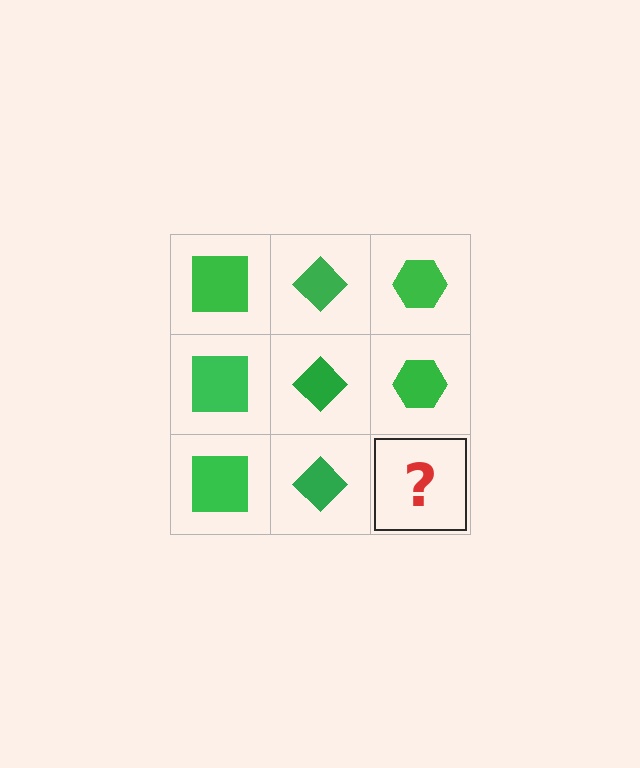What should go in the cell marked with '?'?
The missing cell should contain a green hexagon.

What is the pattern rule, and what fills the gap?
The rule is that each column has a consistent shape. The gap should be filled with a green hexagon.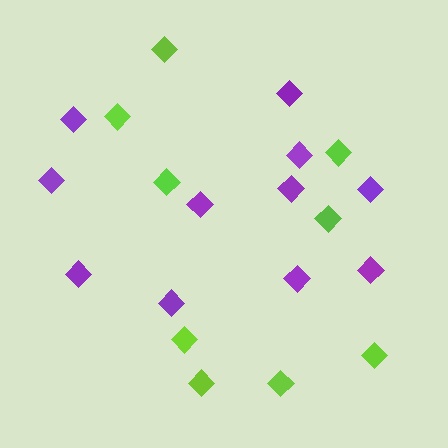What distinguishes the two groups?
There are 2 groups: one group of lime diamonds (9) and one group of purple diamonds (11).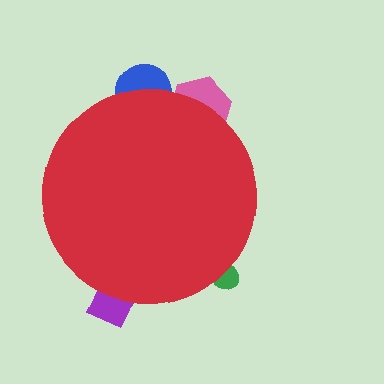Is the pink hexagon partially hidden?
Yes, the pink hexagon is partially hidden behind the red circle.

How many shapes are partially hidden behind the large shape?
4 shapes are partially hidden.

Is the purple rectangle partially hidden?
Yes, the purple rectangle is partially hidden behind the red circle.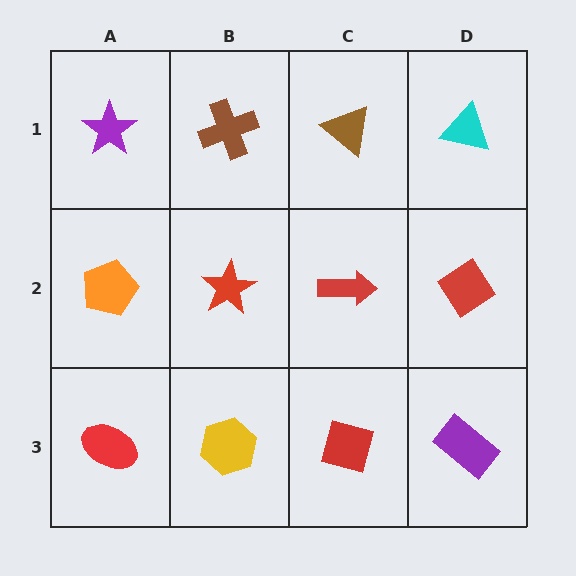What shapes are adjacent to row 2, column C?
A brown triangle (row 1, column C), a red square (row 3, column C), a red star (row 2, column B), a red diamond (row 2, column D).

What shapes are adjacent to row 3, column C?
A red arrow (row 2, column C), a yellow hexagon (row 3, column B), a purple rectangle (row 3, column D).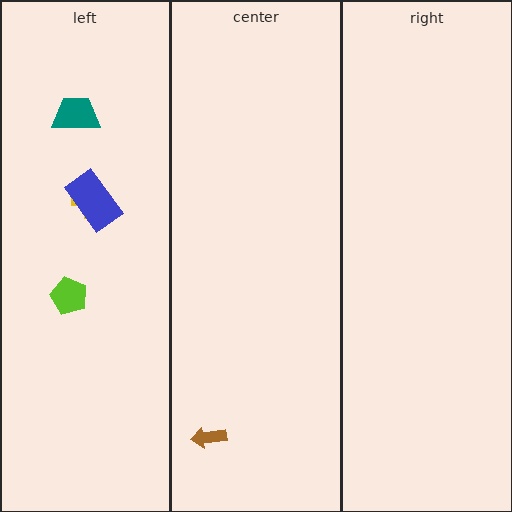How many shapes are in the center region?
1.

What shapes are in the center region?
The brown arrow.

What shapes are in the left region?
The lime pentagon, the teal trapezoid, the yellow cross, the blue rectangle.